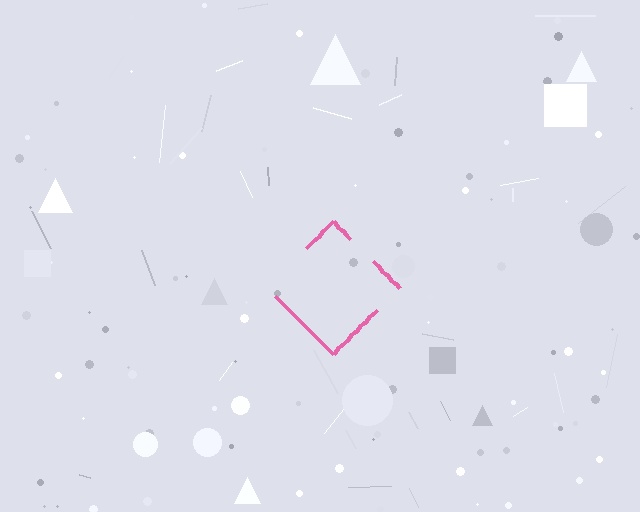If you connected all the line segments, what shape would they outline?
They would outline a diamond.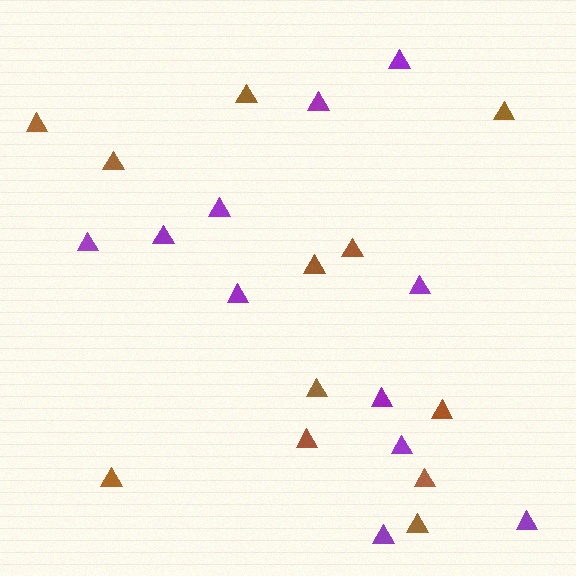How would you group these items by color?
There are 2 groups: one group of brown triangles (12) and one group of purple triangles (11).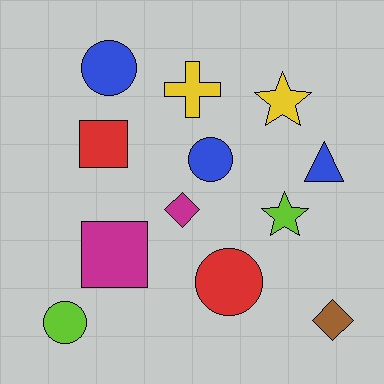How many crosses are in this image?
There is 1 cross.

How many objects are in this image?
There are 12 objects.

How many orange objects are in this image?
There are no orange objects.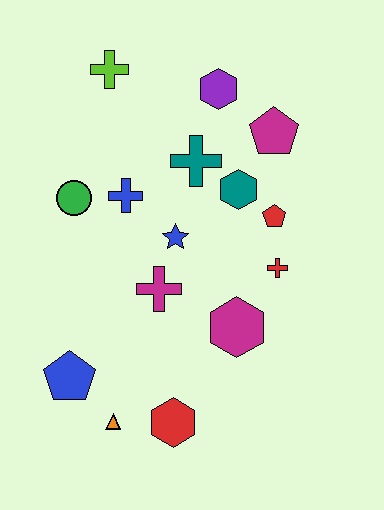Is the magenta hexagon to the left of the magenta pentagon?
Yes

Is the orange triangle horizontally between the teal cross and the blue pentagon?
Yes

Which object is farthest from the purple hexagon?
The orange triangle is farthest from the purple hexagon.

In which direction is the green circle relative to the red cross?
The green circle is to the left of the red cross.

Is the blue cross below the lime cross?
Yes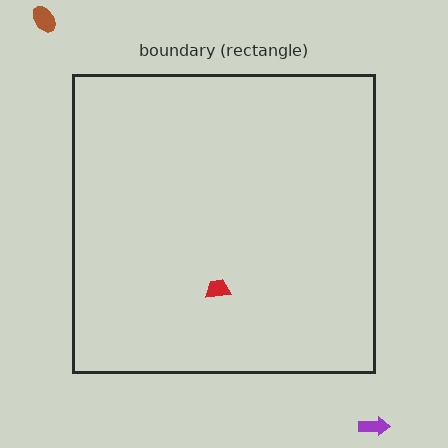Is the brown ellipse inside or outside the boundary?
Outside.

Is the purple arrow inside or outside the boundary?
Outside.